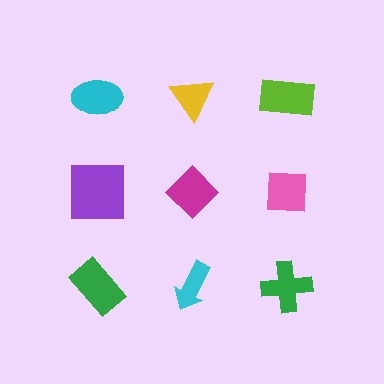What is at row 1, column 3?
A lime rectangle.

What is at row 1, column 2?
A yellow triangle.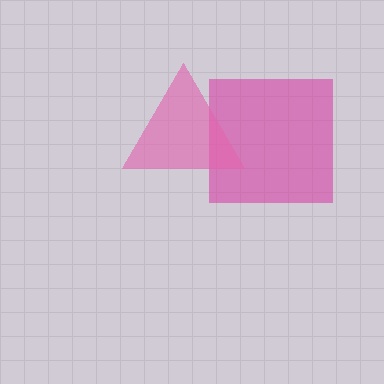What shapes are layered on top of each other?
The layered shapes are: a magenta square, a pink triangle.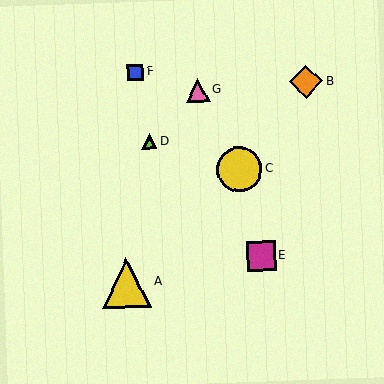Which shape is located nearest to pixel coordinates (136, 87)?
The blue square (labeled F) at (135, 72) is nearest to that location.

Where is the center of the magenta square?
The center of the magenta square is at (261, 256).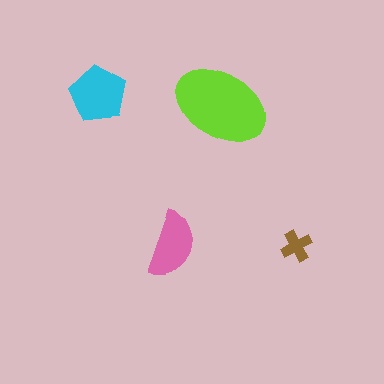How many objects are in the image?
There are 4 objects in the image.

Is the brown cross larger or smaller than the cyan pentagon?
Smaller.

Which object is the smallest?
The brown cross.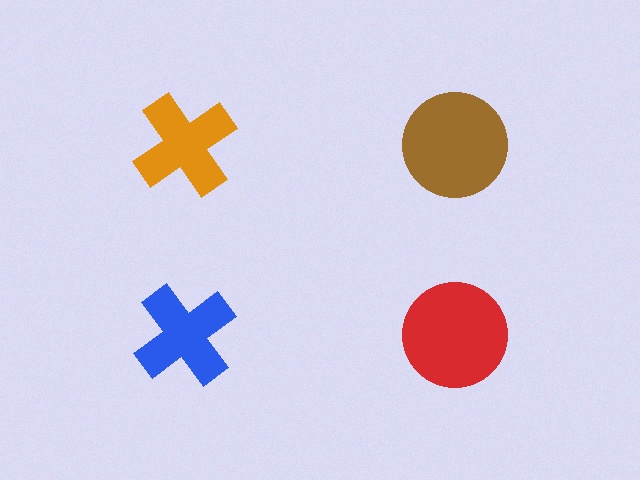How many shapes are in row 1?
2 shapes.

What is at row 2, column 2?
A red circle.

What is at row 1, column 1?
An orange cross.